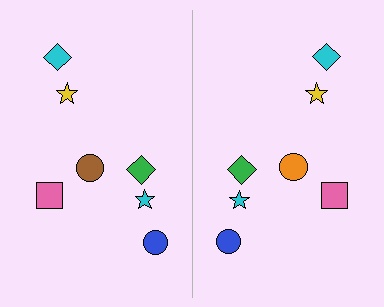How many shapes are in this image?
There are 14 shapes in this image.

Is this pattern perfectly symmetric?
No, the pattern is not perfectly symmetric. The orange circle on the right side breaks the symmetry — its mirror counterpart is brown.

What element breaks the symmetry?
The orange circle on the right side breaks the symmetry — its mirror counterpart is brown.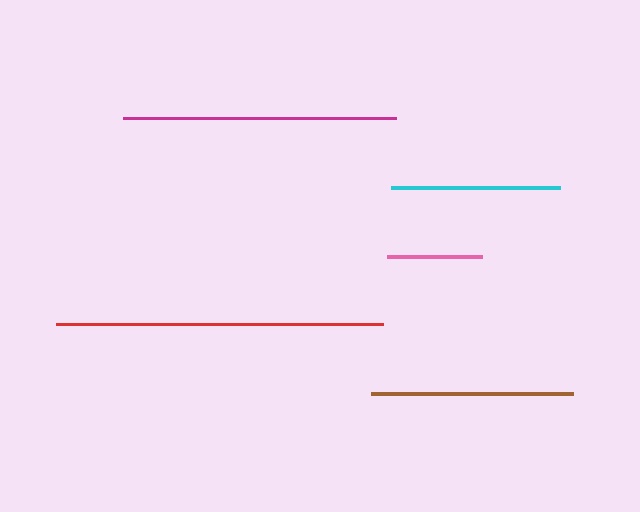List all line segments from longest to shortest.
From longest to shortest: red, magenta, brown, cyan, pink.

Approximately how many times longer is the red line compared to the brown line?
The red line is approximately 1.6 times the length of the brown line.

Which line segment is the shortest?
The pink line is the shortest at approximately 95 pixels.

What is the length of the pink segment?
The pink segment is approximately 95 pixels long.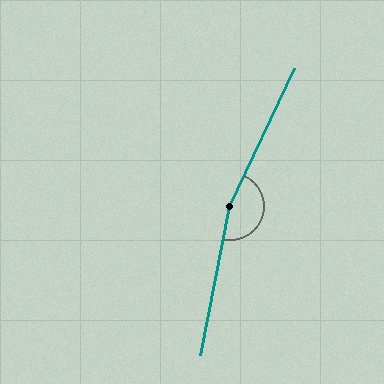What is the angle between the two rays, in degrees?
Approximately 166 degrees.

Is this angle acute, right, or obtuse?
It is obtuse.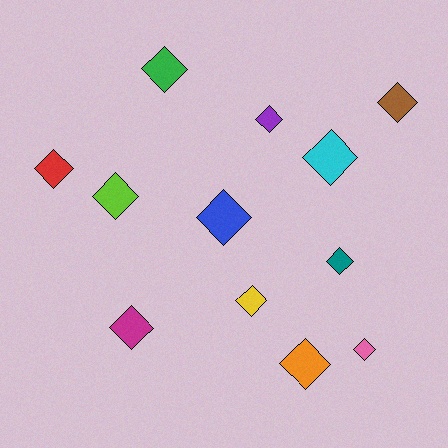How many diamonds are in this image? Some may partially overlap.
There are 12 diamonds.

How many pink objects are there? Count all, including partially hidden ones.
There is 1 pink object.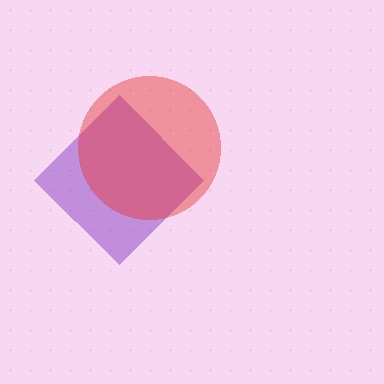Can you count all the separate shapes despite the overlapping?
Yes, there are 2 separate shapes.